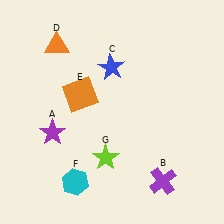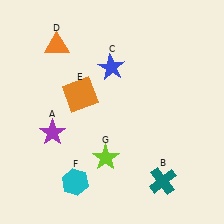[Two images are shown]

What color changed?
The cross (B) changed from purple in Image 1 to teal in Image 2.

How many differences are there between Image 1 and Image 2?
There is 1 difference between the two images.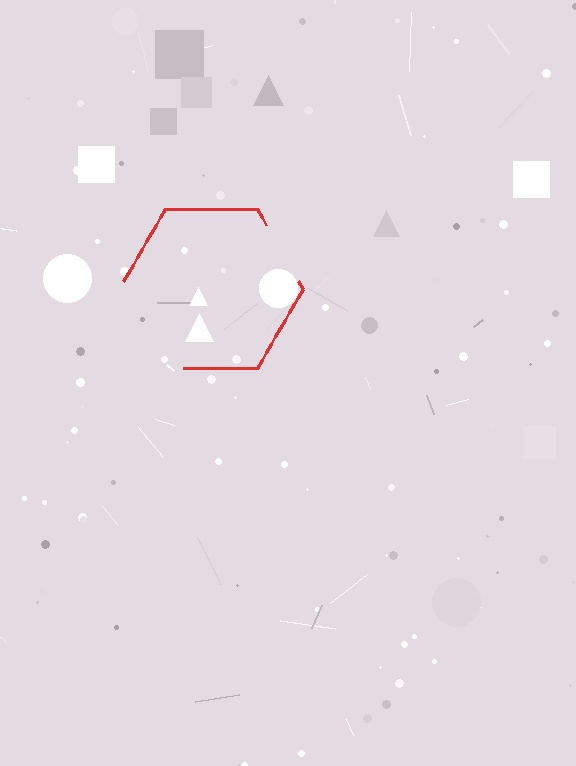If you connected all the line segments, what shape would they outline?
They would outline a hexagon.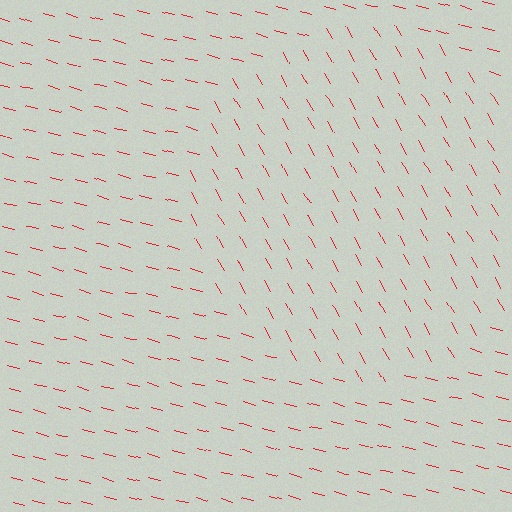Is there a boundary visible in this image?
Yes, there is a texture boundary formed by a change in line orientation.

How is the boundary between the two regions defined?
The boundary is defined purely by a change in line orientation (approximately 45 degrees difference). All lines are the same color and thickness.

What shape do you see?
I see a circle.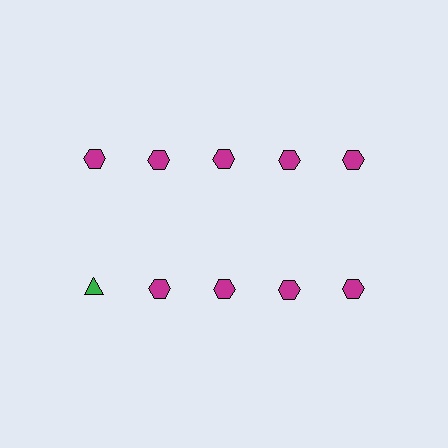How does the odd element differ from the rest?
It differs in both color (green instead of magenta) and shape (triangle instead of hexagon).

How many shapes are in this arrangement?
There are 10 shapes arranged in a grid pattern.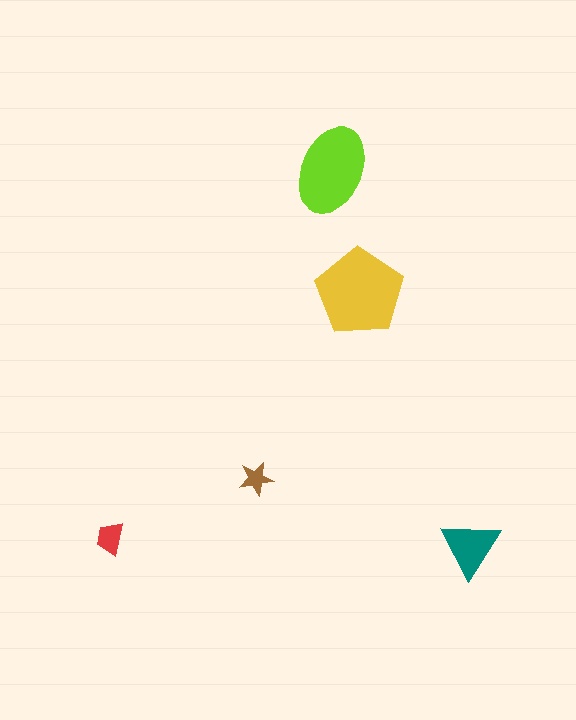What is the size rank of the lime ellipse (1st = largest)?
2nd.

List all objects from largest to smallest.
The yellow pentagon, the lime ellipse, the teal triangle, the red trapezoid, the brown star.